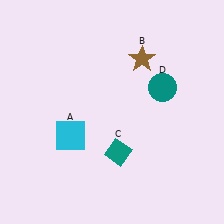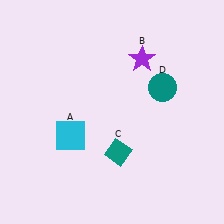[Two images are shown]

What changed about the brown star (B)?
In Image 1, B is brown. In Image 2, it changed to purple.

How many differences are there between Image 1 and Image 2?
There is 1 difference between the two images.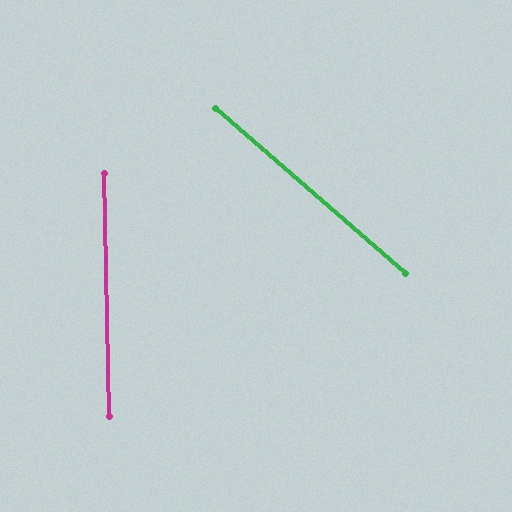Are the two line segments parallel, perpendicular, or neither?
Neither parallel nor perpendicular — they differ by about 48°.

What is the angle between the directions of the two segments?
Approximately 48 degrees.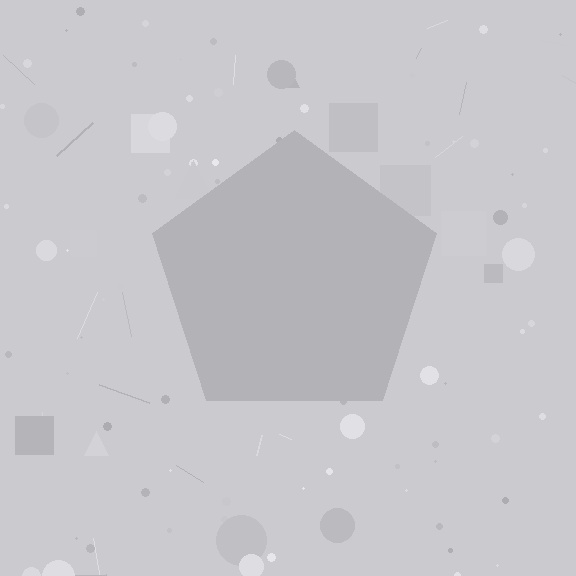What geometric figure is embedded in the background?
A pentagon is embedded in the background.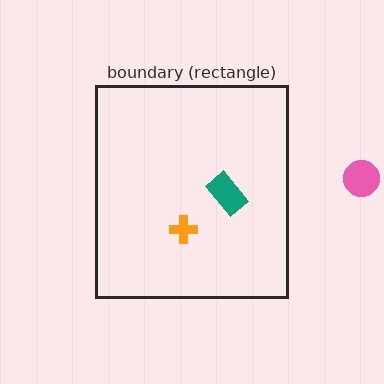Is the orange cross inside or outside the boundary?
Inside.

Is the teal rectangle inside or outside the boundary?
Inside.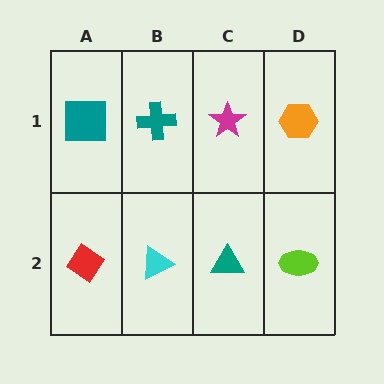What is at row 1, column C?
A magenta star.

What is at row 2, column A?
A red diamond.